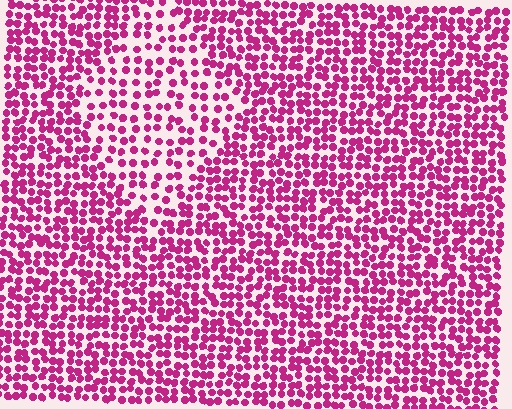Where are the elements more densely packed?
The elements are more densely packed outside the diamond boundary.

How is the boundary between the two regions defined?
The boundary is defined by a change in element density (approximately 1.7x ratio). All elements are the same color, size, and shape.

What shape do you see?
I see a diamond.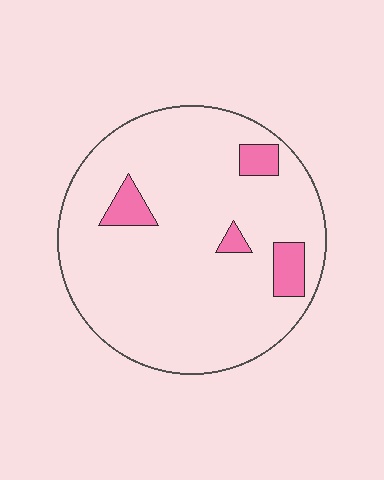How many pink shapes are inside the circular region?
4.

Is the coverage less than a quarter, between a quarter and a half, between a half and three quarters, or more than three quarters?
Less than a quarter.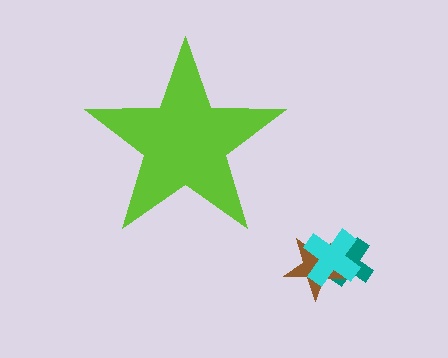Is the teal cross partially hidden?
No, the teal cross is fully visible.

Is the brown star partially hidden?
No, the brown star is fully visible.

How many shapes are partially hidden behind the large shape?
0 shapes are partially hidden.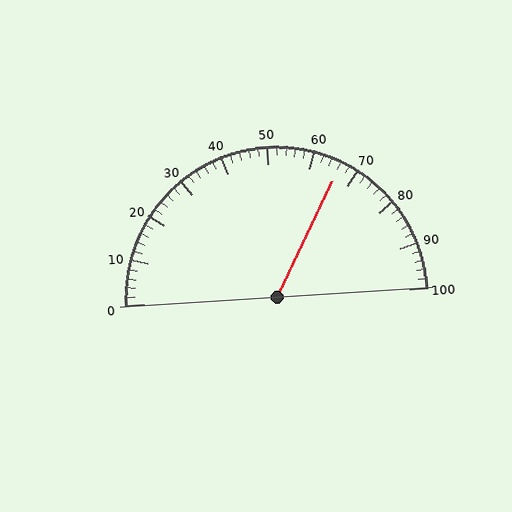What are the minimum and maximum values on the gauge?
The gauge ranges from 0 to 100.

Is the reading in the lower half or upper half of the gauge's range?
The reading is in the upper half of the range (0 to 100).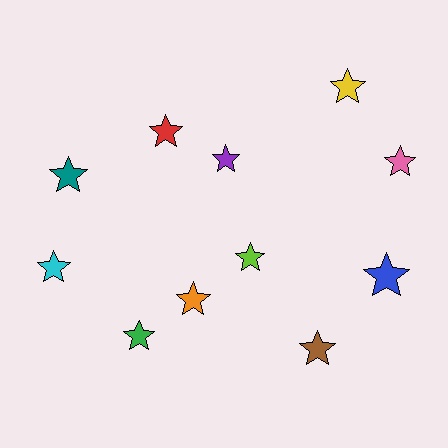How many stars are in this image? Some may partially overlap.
There are 11 stars.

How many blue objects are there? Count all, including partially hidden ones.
There is 1 blue object.